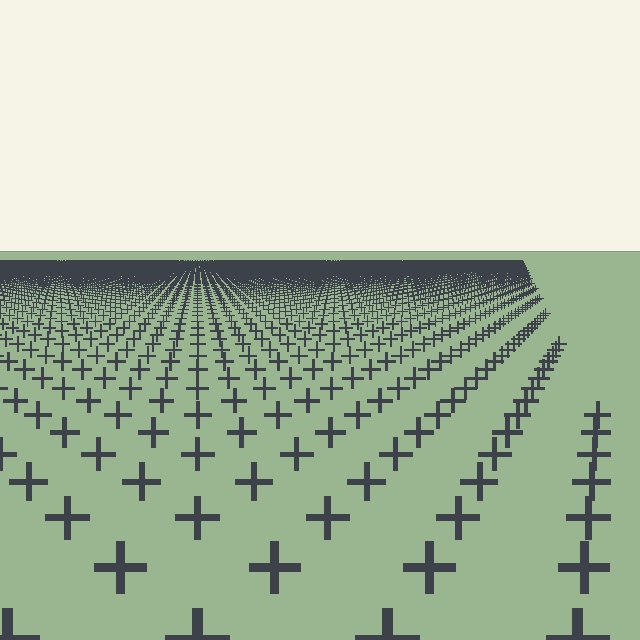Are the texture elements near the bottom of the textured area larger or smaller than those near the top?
Larger. Near the bottom, elements are closer to the viewer and appear at a bigger on-screen size.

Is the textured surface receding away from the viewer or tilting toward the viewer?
The surface is receding away from the viewer. Texture elements get smaller and denser toward the top.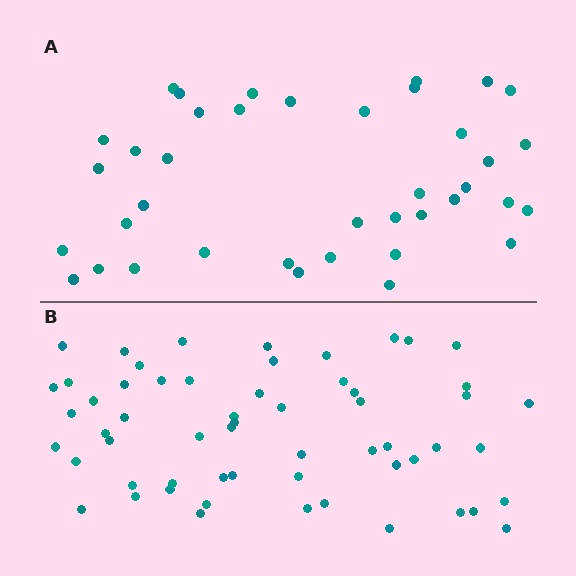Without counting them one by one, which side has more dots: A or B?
Region B (the bottom region) has more dots.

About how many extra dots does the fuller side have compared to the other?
Region B has approximately 20 more dots than region A.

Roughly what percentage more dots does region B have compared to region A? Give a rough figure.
About 50% more.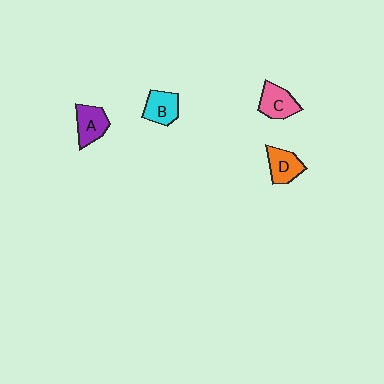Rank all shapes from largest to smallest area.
From largest to smallest: C (pink), A (purple), D (orange), B (cyan).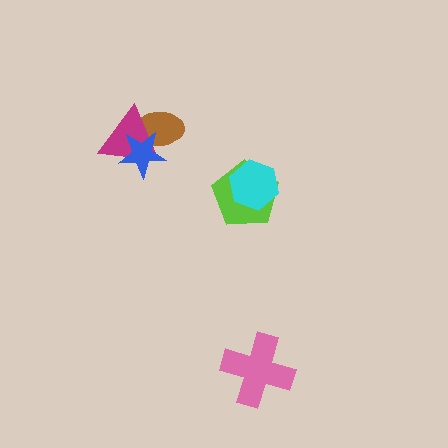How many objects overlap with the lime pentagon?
1 object overlaps with the lime pentagon.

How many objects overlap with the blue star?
2 objects overlap with the blue star.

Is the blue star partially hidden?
No, no other shape covers it.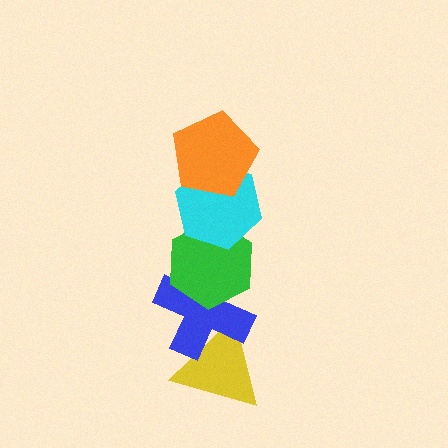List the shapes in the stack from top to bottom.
From top to bottom: the orange pentagon, the cyan hexagon, the green hexagon, the blue cross, the yellow triangle.